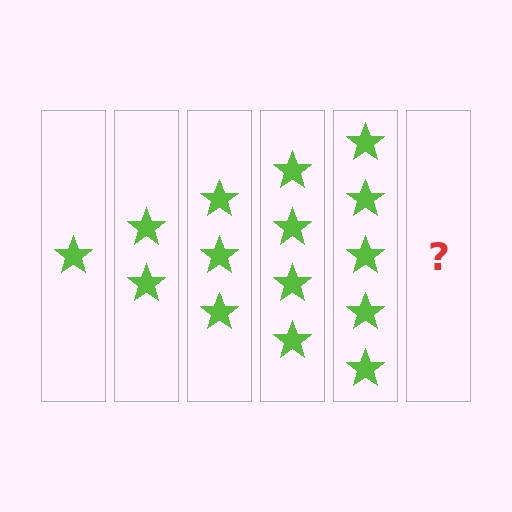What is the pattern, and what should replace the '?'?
The pattern is that each step adds one more star. The '?' should be 6 stars.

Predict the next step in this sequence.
The next step is 6 stars.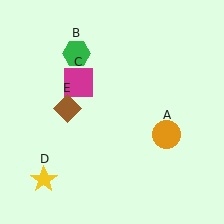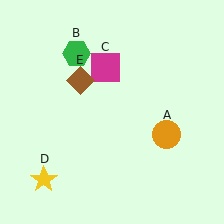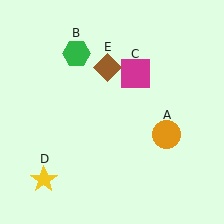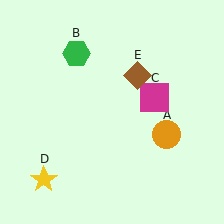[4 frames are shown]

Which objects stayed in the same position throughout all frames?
Orange circle (object A) and green hexagon (object B) and yellow star (object D) remained stationary.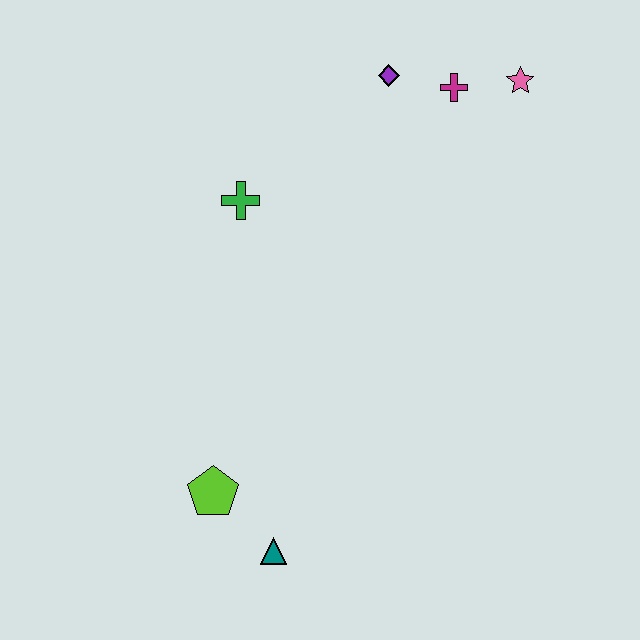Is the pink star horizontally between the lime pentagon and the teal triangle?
No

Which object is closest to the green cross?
The purple diamond is closest to the green cross.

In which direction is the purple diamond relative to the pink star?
The purple diamond is to the left of the pink star.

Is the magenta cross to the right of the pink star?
No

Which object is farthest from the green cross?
The teal triangle is farthest from the green cross.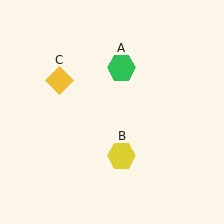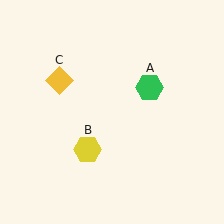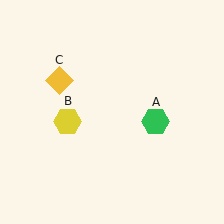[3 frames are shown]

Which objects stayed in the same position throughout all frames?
Yellow diamond (object C) remained stationary.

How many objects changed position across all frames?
2 objects changed position: green hexagon (object A), yellow hexagon (object B).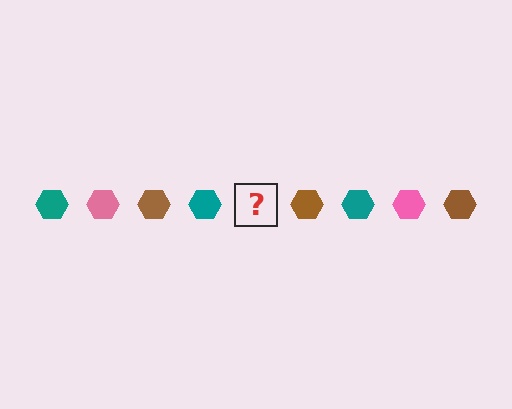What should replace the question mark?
The question mark should be replaced with a pink hexagon.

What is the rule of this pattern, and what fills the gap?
The rule is that the pattern cycles through teal, pink, brown hexagons. The gap should be filled with a pink hexagon.